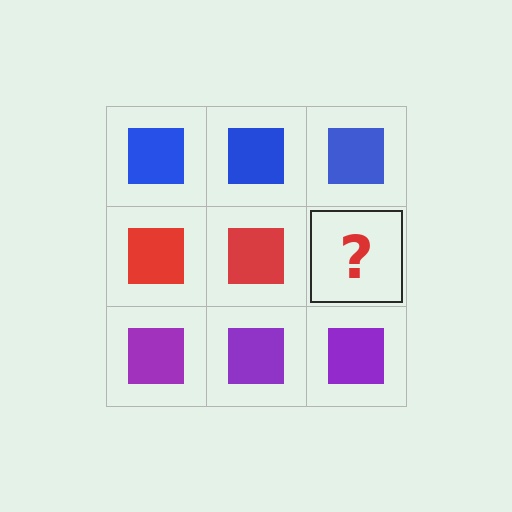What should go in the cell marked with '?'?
The missing cell should contain a red square.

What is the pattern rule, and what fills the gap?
The rule is that each row has a consistent color. The gap should be filled with a red square.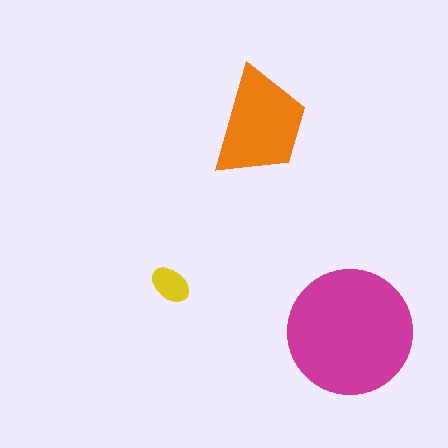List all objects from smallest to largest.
The yellow ellipse, the orange trapezoid, the magenta circle.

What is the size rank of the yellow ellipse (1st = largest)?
3rd.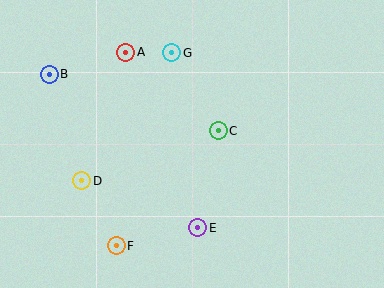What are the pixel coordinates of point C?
Point C is at (218, 131).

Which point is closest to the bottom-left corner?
Point F is closest to the bottom-left corner.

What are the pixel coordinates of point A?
Point A is at (126, 52).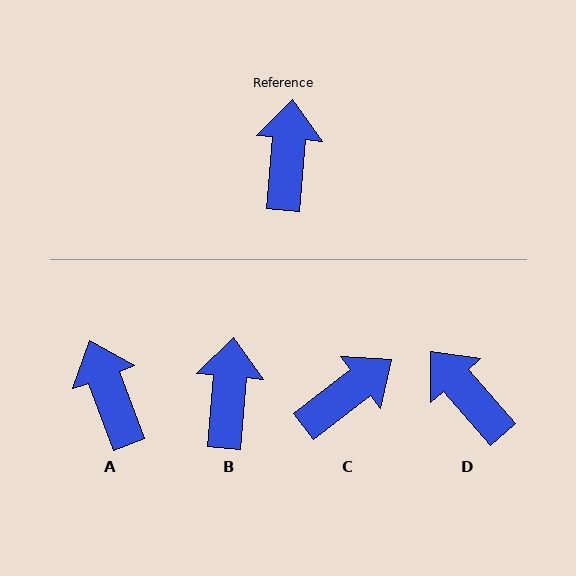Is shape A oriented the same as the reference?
No, it is off by about 26 degrees.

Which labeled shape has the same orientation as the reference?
B.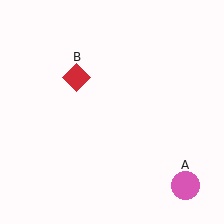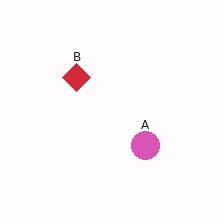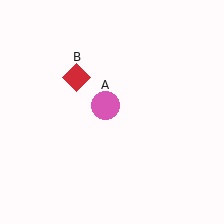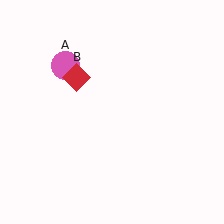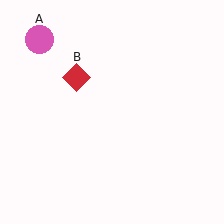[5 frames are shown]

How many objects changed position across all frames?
1 object changed position: pink circle (object A).